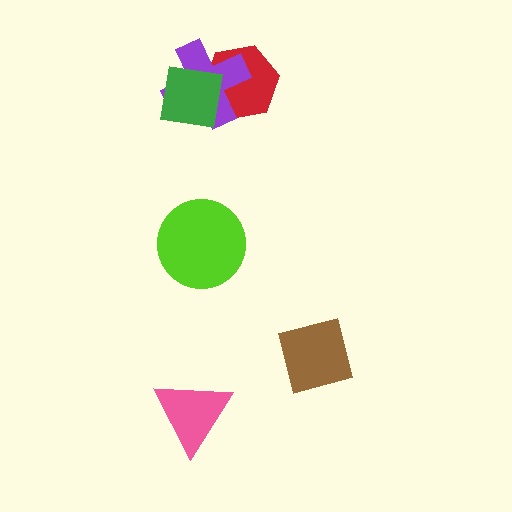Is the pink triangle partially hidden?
No, no other shape covers it.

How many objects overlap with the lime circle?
0 objects overlap with the lime circle.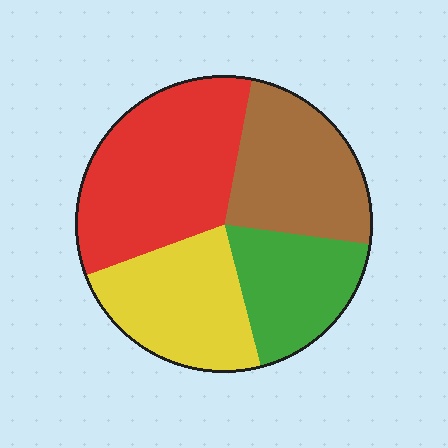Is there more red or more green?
Red.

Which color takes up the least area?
Green, at roughly 20%.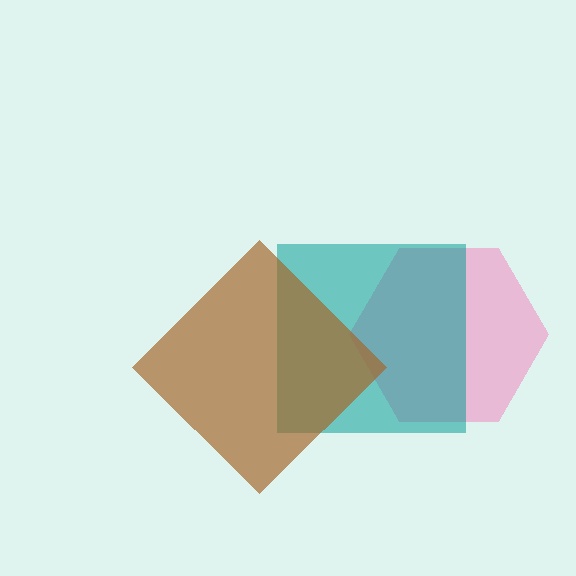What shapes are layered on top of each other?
The layered shapes are: a pink hexagon, a teal square, a brown diamond.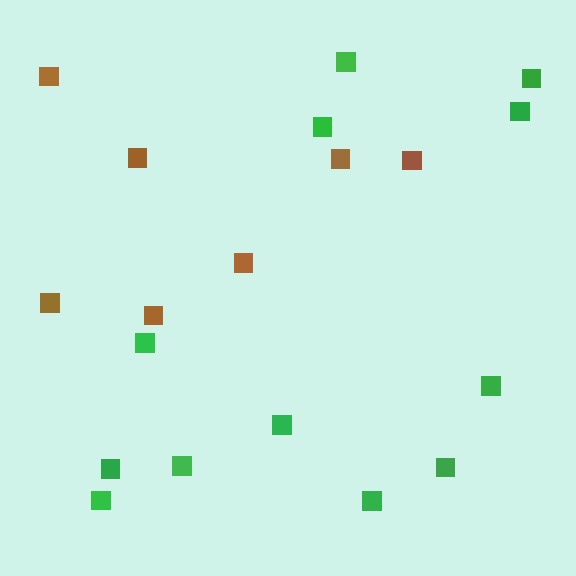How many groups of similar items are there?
There are 2 groups: one group of green squares (12) and one group of brown squares (7).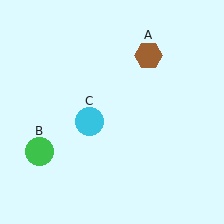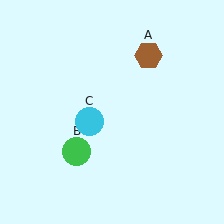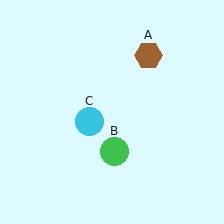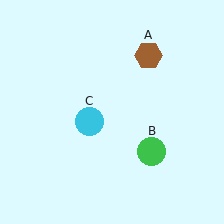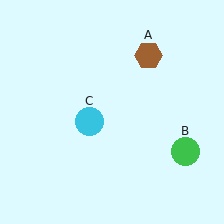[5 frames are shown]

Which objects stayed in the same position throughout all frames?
Brown hexagon (object A) and cyan circle (object C) remained stationary.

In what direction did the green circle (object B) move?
The green circle (object B) moved right.